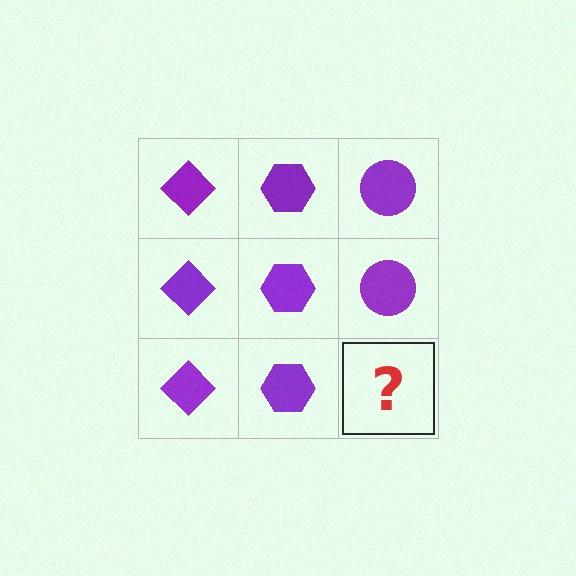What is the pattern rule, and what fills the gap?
The rule is that each column has a consistent shape. The gap should be filled with a purple circle.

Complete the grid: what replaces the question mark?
The question mark should be replaced with a purple circle.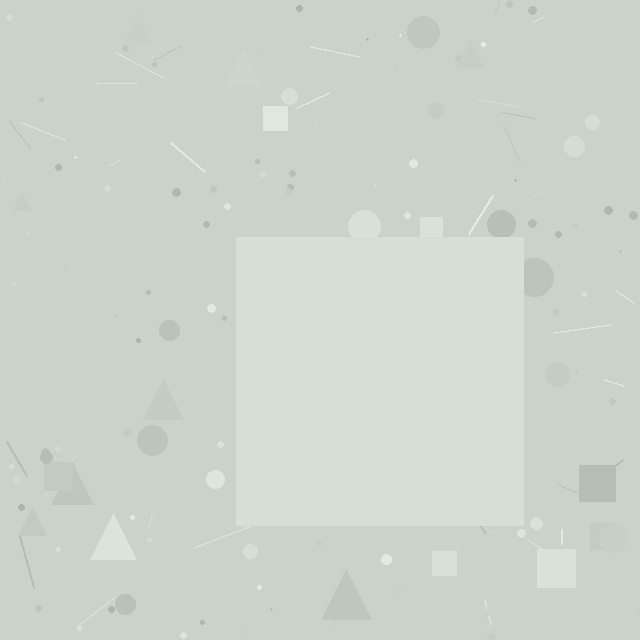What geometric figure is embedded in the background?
A square is embedded in the background.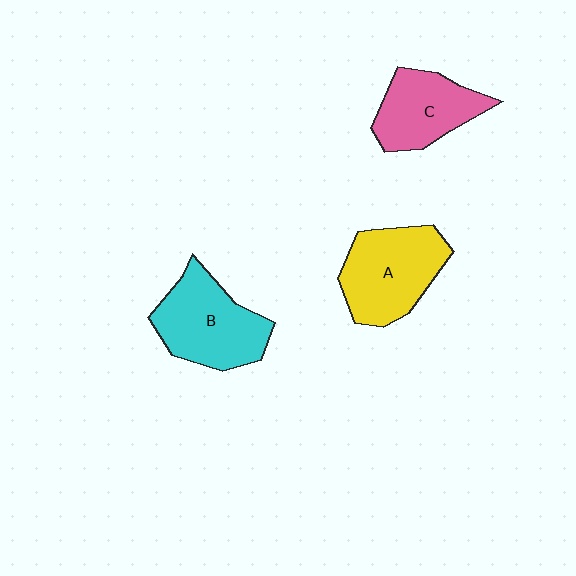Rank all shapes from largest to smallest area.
From largest to smallest: A (yellow), B (cyan), C (pink).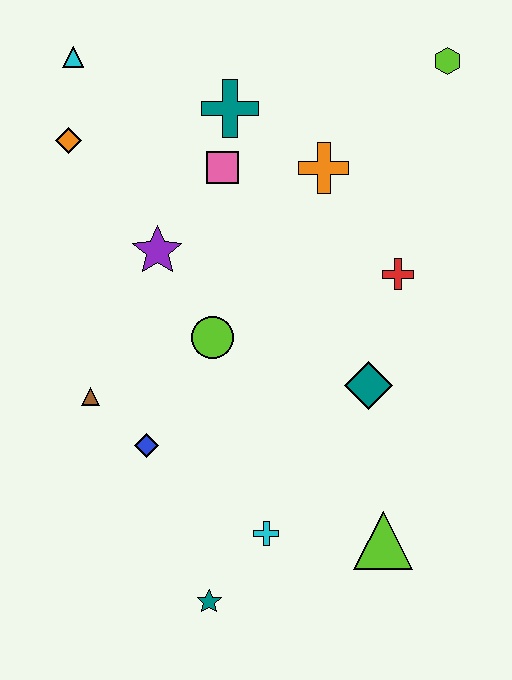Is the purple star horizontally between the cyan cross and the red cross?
No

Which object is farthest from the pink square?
The teal star is farthest from the pink square.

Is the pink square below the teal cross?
Yes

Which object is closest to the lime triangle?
The cyan cross is closest to the lime triangle.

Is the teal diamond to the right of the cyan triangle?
Yes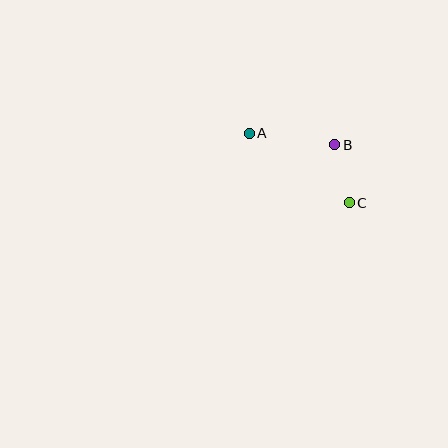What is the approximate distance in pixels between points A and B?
The distance between A and B is approximately 86 pixels.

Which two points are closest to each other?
Points B and C are closest to each other.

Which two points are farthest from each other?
Points A and C are farthest from each other.